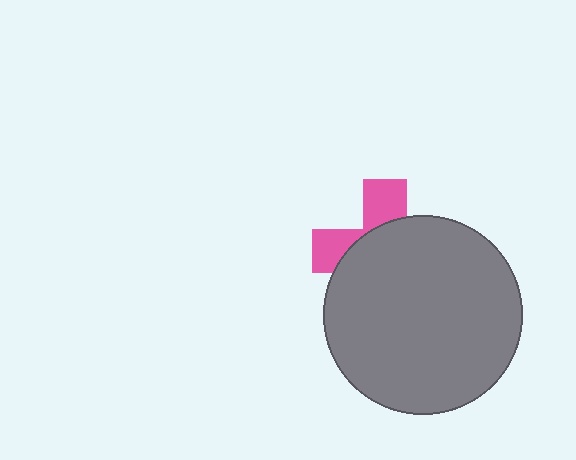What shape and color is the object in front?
The object in front is a gray circle.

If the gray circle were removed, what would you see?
You would see the complete pink cross.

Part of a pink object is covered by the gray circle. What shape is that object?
It is a cross.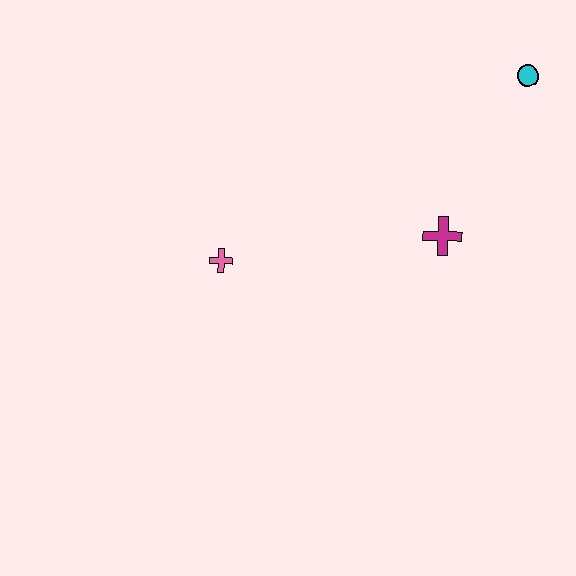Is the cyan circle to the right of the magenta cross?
Yes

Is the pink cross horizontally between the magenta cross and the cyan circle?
No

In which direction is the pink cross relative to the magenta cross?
The pink cross is to the left of the magenta cross.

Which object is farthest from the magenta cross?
The pink cross is farthest from the magenta cross.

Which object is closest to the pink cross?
The magenta cross is closest to the pink cross.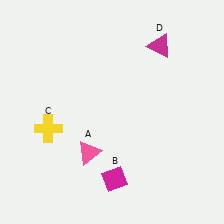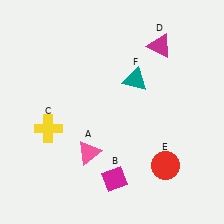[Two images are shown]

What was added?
A red circle (E), a teal triangle (F) were added in Image 2.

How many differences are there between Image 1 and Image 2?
There are 2 differences between the two images.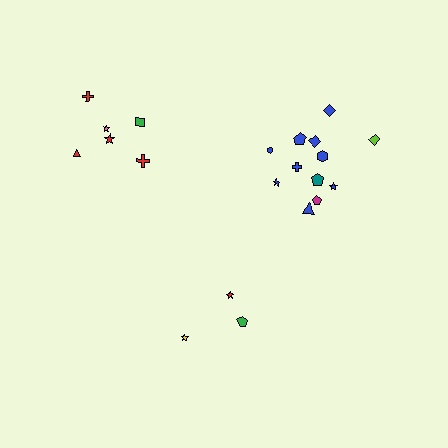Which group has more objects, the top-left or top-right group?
The top-right group.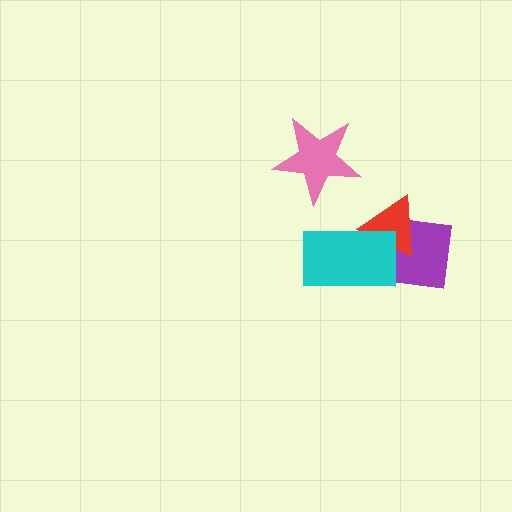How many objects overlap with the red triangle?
2 objects overlap with the red triangle.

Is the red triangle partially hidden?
Yes, it is partially covered by another shape.